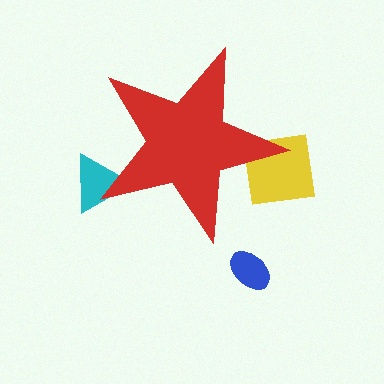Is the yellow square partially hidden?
Yes, the yellow square is partially hidden behind the red star.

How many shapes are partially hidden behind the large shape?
2 shapes are partially hidden.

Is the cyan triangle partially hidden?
Yes, the cyan triangle is partially hidden behind the red star.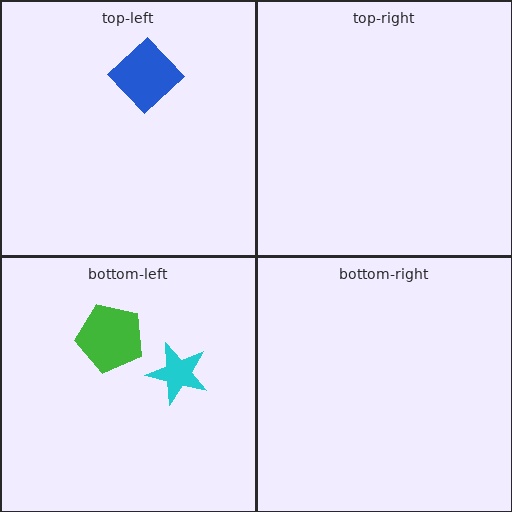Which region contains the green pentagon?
The bottom-left region.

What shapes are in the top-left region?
The blue diamond.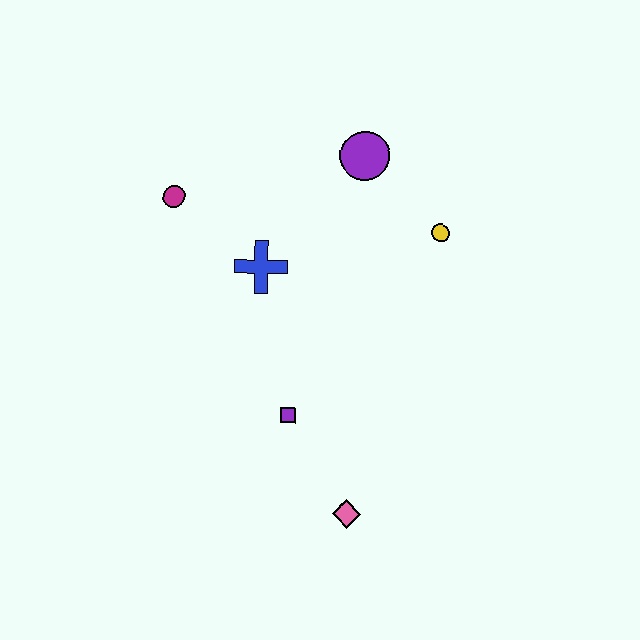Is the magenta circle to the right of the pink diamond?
No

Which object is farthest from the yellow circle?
The pink diamond is farthest from the yellow circle.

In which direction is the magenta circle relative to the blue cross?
The magenta circle is to the left of the blue cross.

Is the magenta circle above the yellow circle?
Yes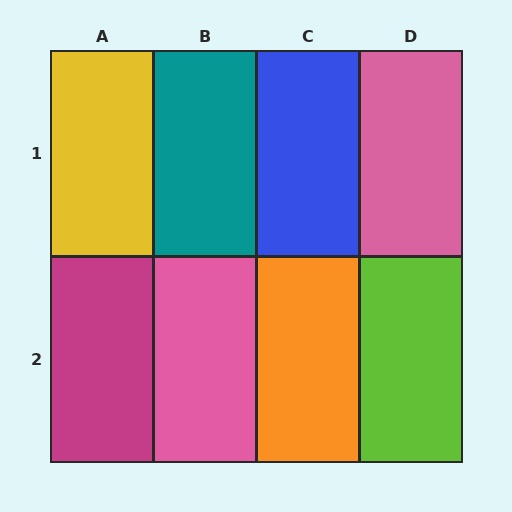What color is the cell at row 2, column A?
Magenta.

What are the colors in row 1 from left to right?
Yellow, teal, blue, pink.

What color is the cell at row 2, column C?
Orange.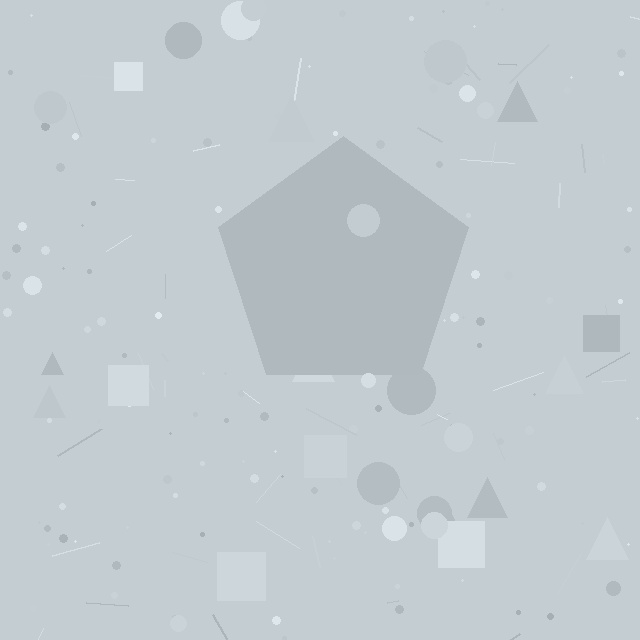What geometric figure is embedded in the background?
A pentagon is embedded in the background.